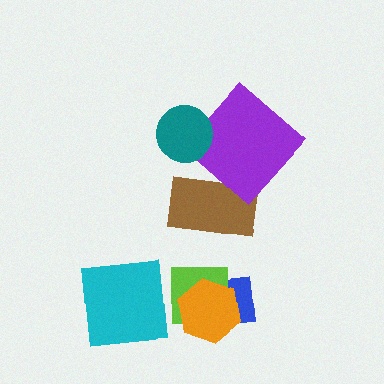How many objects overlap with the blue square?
2 objects overlap with the blue square.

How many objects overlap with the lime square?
2 objects overlap with the lime square.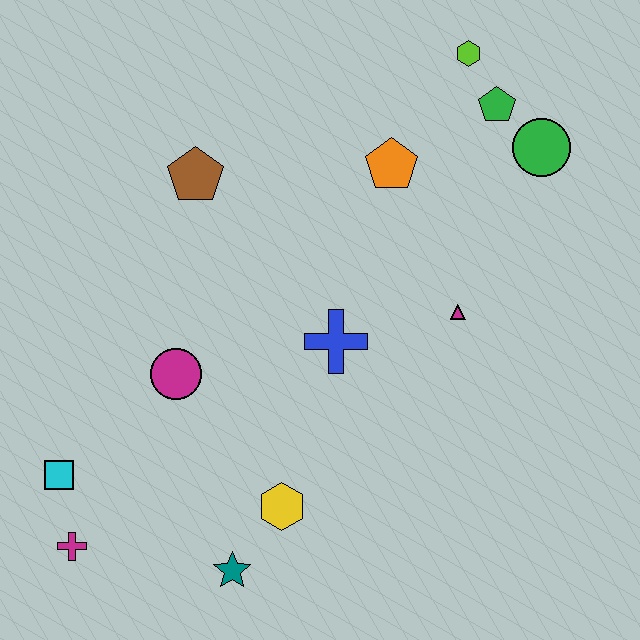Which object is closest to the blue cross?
The magenta triangle is closest to the blue cross.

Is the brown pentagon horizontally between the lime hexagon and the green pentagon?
No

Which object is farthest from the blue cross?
The magenta cross is farthest from the blue cross.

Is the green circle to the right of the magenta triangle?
Yes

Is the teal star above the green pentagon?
No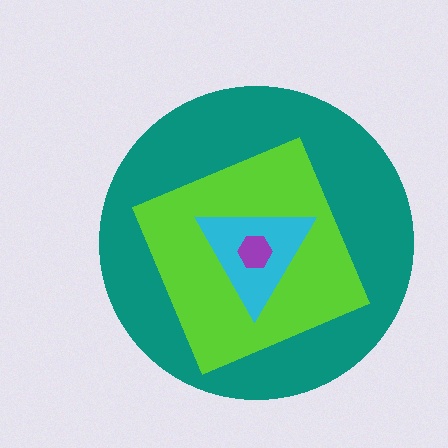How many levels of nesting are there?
4.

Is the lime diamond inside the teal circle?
Yes.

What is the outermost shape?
The teal circle.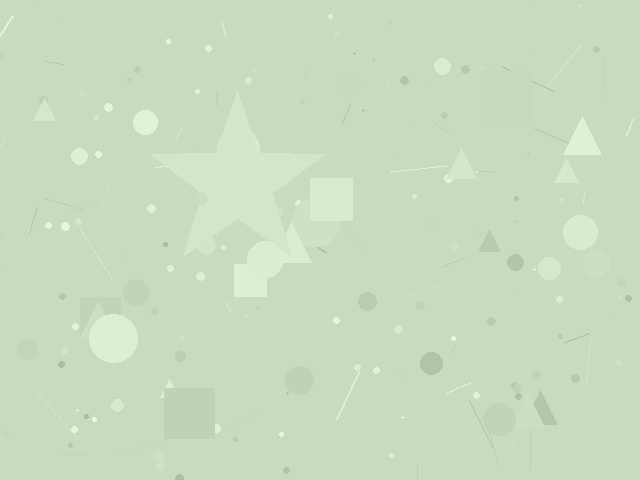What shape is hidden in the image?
A star is hidden in the image.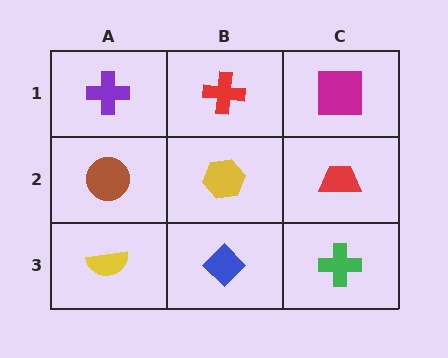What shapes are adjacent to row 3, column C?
A red trapezoid (row 2, column C), a blue diamond (row 3, column B).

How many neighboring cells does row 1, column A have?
2.